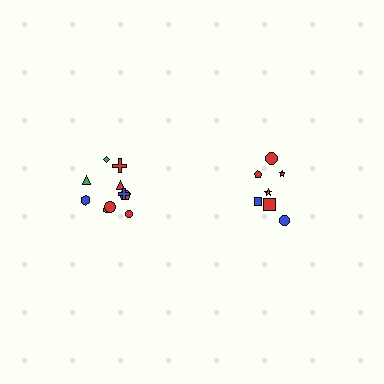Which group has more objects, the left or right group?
The left group.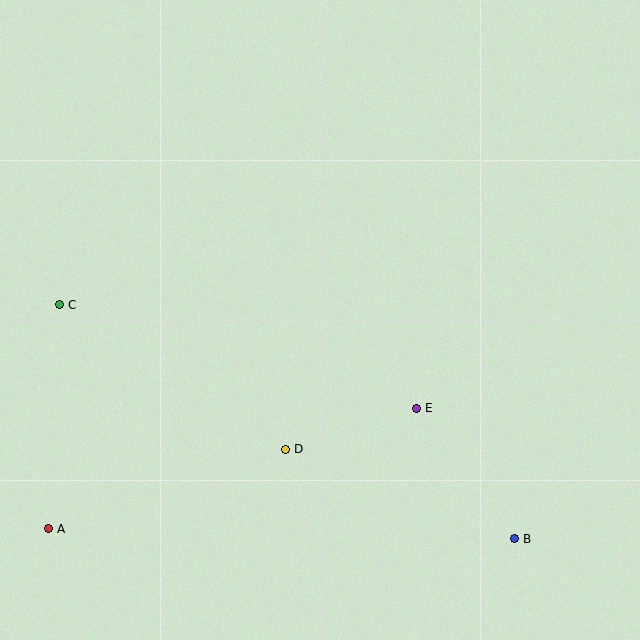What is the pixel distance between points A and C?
The distance between A and C is 224 pixels.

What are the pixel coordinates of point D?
Point D is at (286, 449).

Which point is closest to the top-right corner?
Point E is closest to the top-right corner.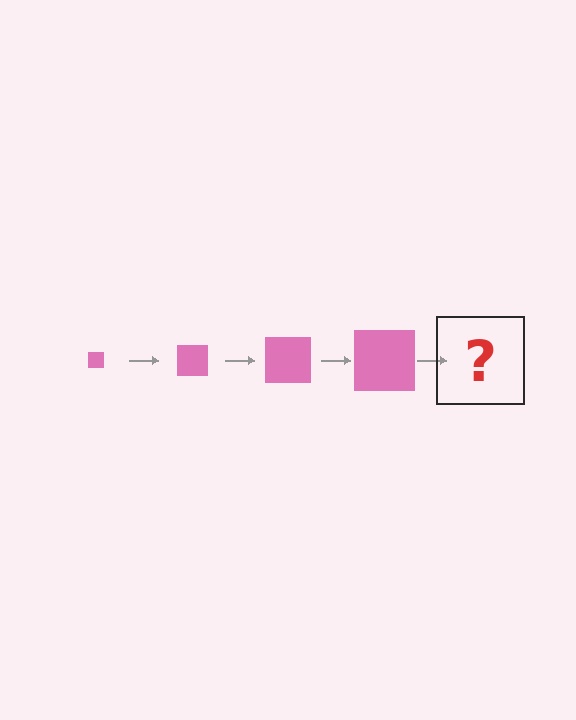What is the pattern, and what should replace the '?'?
The pattern is that the square gets progressively larger each step. The '?' should be a pink square, larger than the previous one.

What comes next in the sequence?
The next element should be a pink square, larger than the previous one.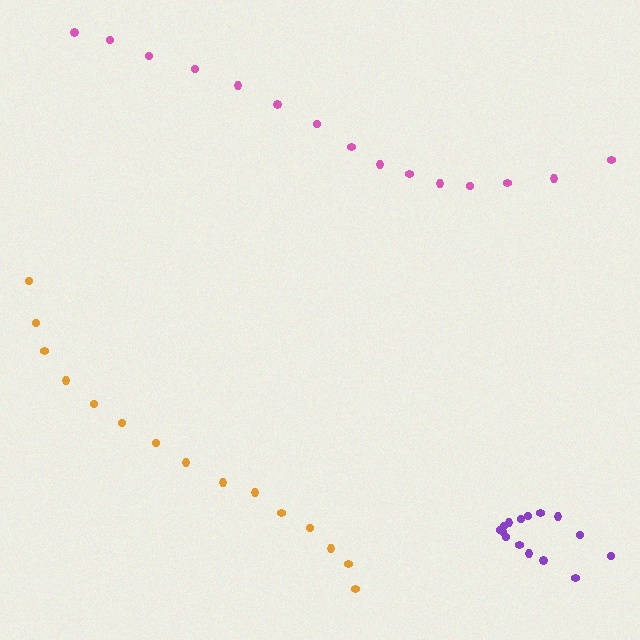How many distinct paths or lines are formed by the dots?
There are 3 distinct paths.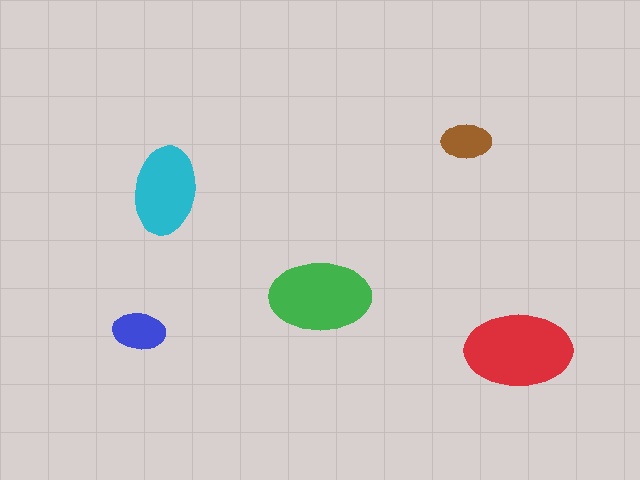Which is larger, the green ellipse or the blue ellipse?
The green one.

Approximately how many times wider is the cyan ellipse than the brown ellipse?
About 2 times wider.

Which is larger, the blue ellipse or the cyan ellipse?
The cyan one.